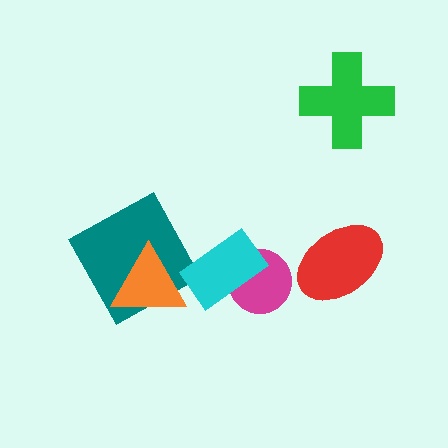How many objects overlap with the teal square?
1 object overlaps with the teal square.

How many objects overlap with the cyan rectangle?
1 object overlaps with the cyan rectangle.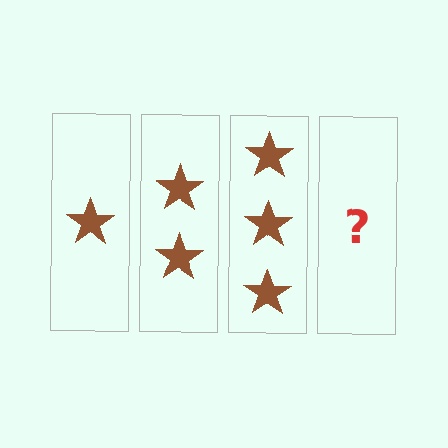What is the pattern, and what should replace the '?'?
The pattern is that each step adds one more star. The '?' should be 4 stars.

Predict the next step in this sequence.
The next step is 4 stars.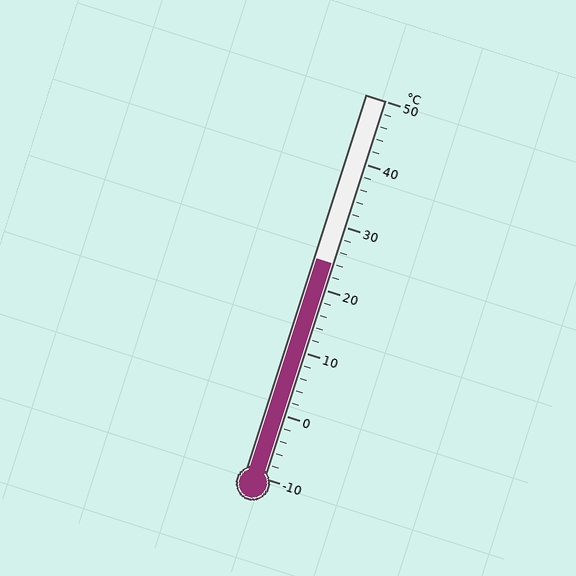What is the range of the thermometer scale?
The thermometer scale ranges from -10°C to 50°C.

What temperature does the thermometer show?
The thermometer shows approximately 24°C.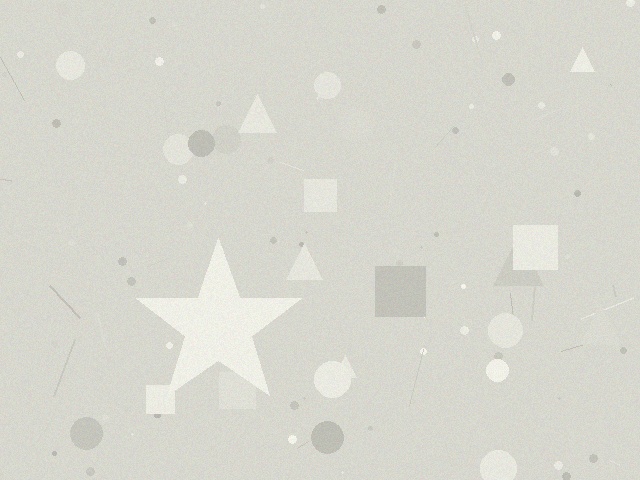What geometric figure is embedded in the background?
A star is embedded in the background.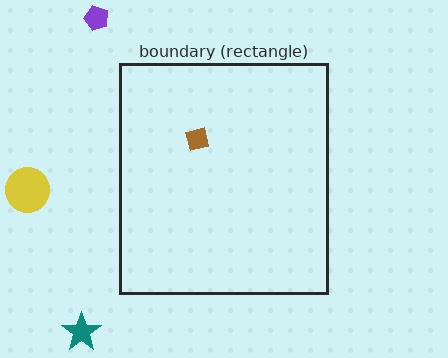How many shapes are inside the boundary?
1 inside, 3 outside.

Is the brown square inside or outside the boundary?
Inside.